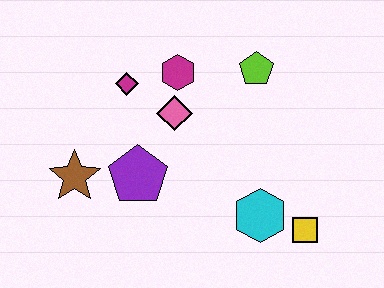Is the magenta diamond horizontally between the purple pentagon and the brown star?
Yes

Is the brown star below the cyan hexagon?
No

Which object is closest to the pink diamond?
The magenta hexagon is closest to the pink diamond.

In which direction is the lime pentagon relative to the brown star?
The lime pentagon is to the right of the brown star.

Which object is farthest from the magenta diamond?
The yellow square is farthest from the magenta diamond.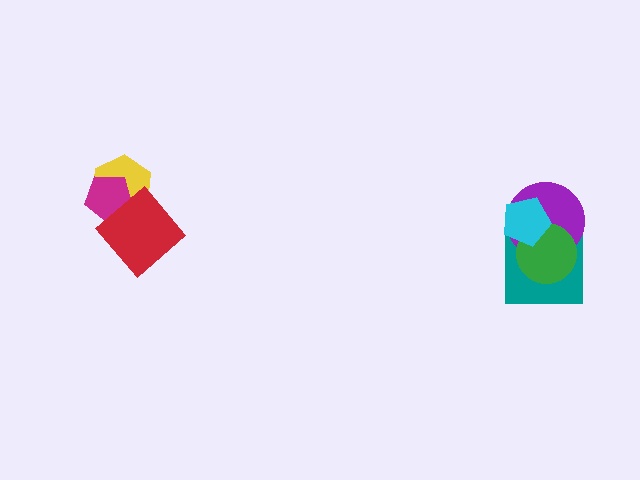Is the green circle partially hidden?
Yes, it is partially covered by another shape.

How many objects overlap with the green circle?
3 objects overlap with the green circle.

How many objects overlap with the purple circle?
3 objects overlap with the purple circle.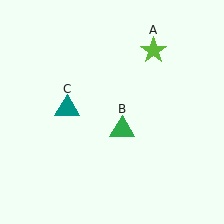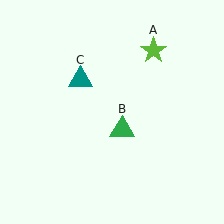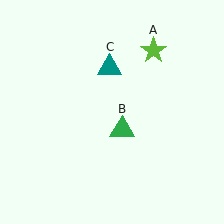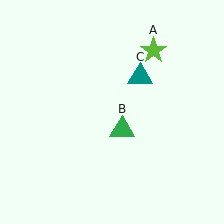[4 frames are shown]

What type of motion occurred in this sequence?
The teal triangle (object C) rotated clockwise around the center of the scene.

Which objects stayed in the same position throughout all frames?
Lime star (object A) and green triangle (object B) remained stationary.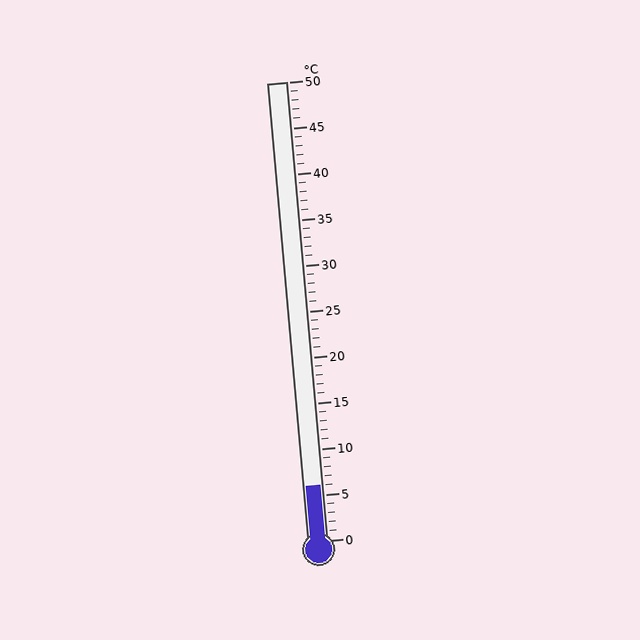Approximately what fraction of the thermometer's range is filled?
The thermometer is filled to approximately 10% of its range.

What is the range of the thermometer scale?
The thermometer scale ranges from 0°C to 50°C.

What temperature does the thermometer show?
The thermometer shows approximately 6°C.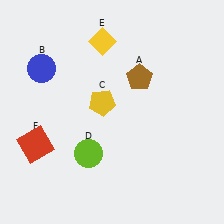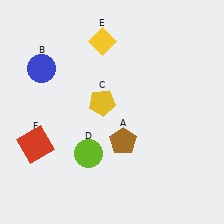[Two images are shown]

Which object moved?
The brown pentagon (A) moved down.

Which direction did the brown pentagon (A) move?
The brown pentagon (A) moved down.